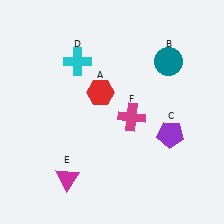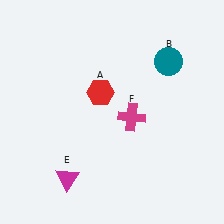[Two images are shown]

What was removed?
The purple pentagon (C), the cyan cross (D) were removed in Image 2.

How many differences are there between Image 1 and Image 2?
There are 2 differences between the two images.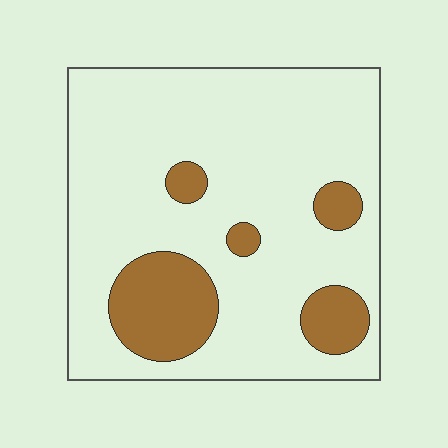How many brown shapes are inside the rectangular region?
5.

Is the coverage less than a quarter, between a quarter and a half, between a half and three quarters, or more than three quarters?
Less than a quarter.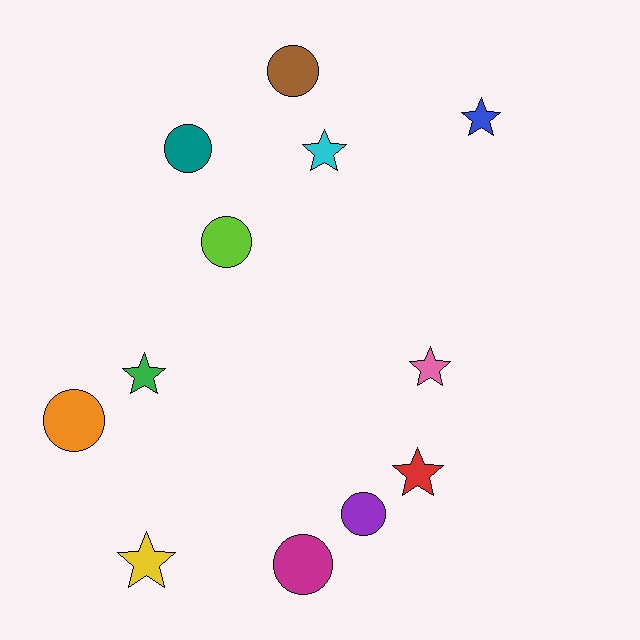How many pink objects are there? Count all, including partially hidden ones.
There is 1 pink object.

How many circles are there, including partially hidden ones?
There are 6 circles.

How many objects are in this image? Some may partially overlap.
There are 12 objects.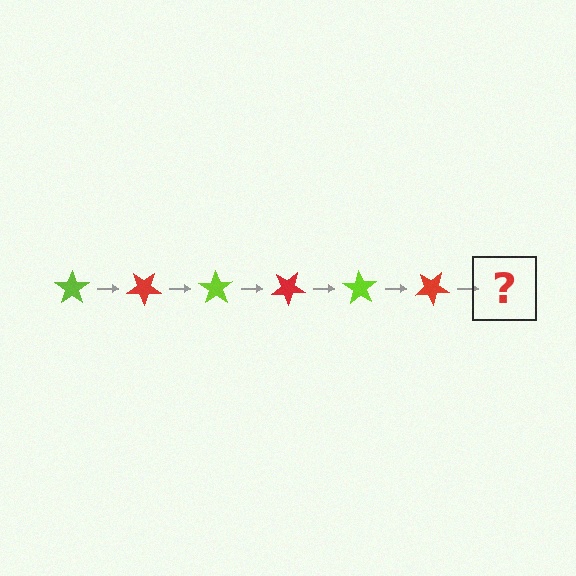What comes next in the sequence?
The next element should be a lime star, rotated 210 degrees from the start.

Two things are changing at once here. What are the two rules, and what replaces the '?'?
The two rules are that it rotates 35 degrees each step and the color cycles through lime and red. The '?' should be a lime star, rotated 210 degrees from the start.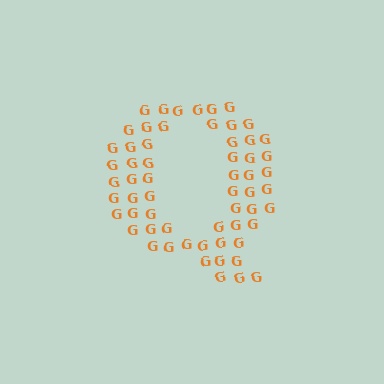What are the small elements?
The small elements are letter G's.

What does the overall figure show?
The overall figure shows the letter Q.